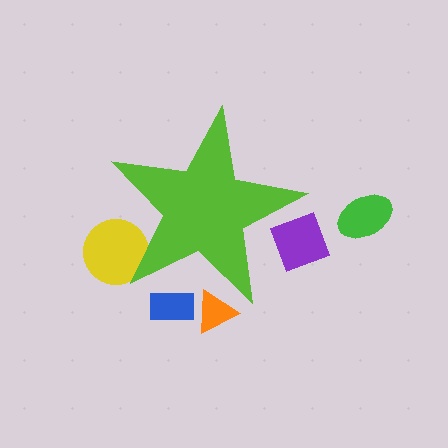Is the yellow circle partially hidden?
Yes, the yellow circle is partially hidden behind the lime star.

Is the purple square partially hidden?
Yes, the purple square is partially hidden behind the lime star.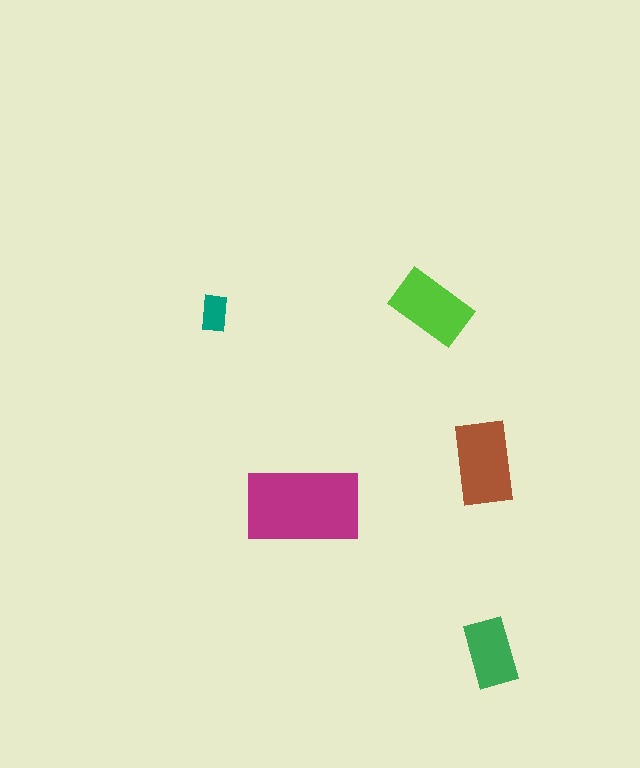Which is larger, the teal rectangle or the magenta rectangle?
The magenta one.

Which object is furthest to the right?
The green rectangle is rightmost.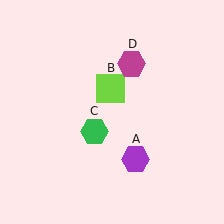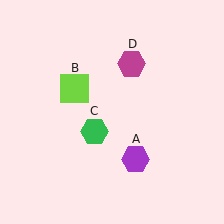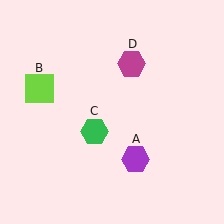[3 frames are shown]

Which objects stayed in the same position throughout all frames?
Purple hexagon (object A) and green hexagon (object C) and magenta hexagon (object D) remained stationary.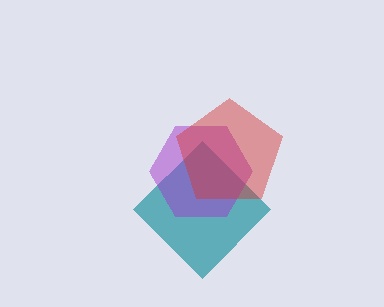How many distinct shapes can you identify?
There are 3 distinct shapes: a teal diamond, a purple hexagon, a red pentagon.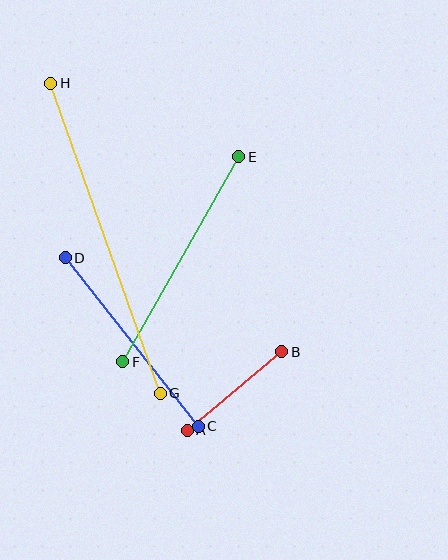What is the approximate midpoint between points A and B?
The midpoint is at approximately (234, 391) pixels.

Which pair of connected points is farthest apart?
Points G and H are farthest apart.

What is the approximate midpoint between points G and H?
The midpoint is at approximately (106, 238) pixels.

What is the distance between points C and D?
The distance is approximately 214 pixels.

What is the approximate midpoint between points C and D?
The midpoint is at approximately (132, 342) pixels.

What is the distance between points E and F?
The distance is approximately 236 pixels.